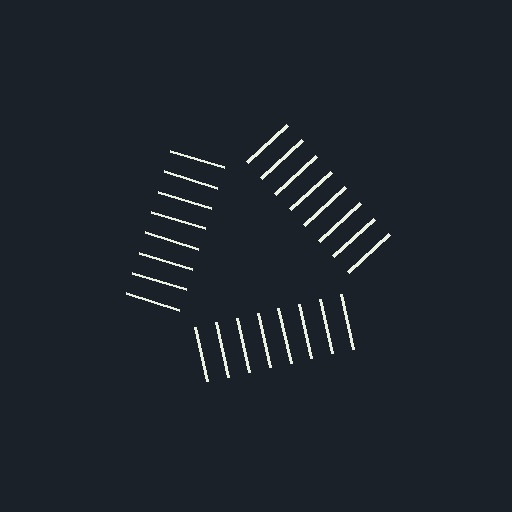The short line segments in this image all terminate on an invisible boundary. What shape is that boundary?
An illusory triangle — the line segments terminate on its edges but no continuous stroke is drawn.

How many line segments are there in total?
24 — 8 along each of the 3 edges.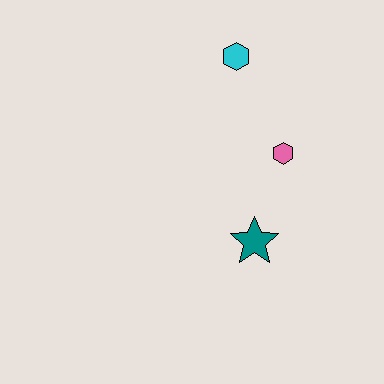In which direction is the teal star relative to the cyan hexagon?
The teal star is below the cyan hexagon.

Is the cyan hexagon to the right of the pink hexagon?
No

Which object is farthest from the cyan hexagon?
The teal star is farthest from the cyan hexagon.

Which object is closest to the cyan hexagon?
The pink hexagon is closest to the cyan hexagon.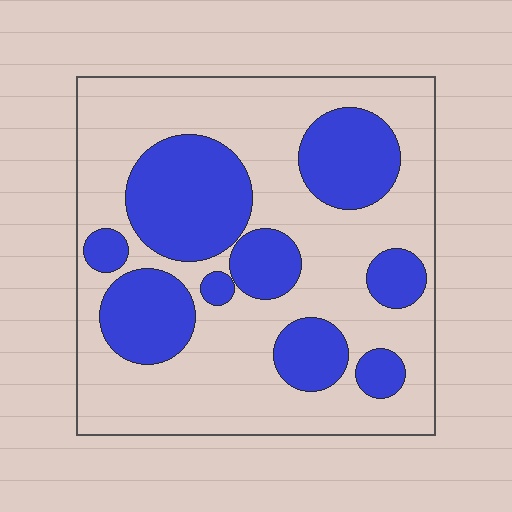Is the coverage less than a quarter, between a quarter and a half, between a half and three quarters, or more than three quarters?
Between a quarter and a half.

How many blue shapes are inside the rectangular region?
9.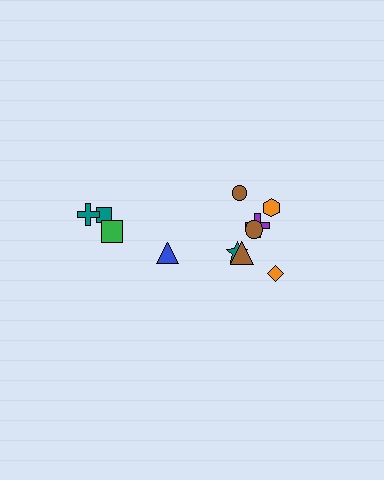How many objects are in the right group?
There are 7 objects.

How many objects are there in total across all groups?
There are 11 objects.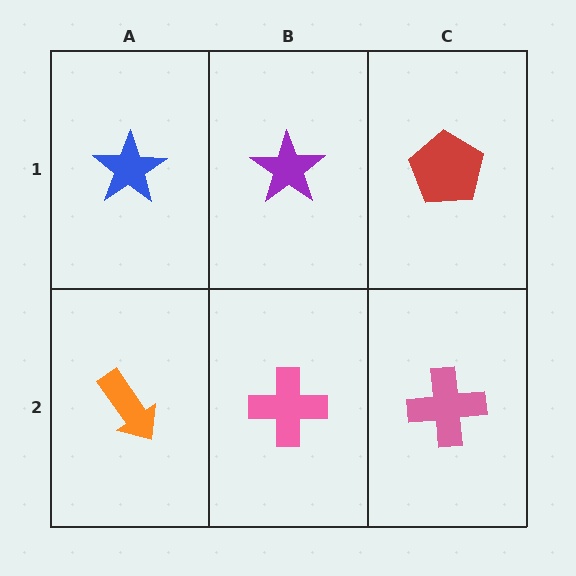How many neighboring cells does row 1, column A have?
2.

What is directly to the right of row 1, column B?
A red pentagon.